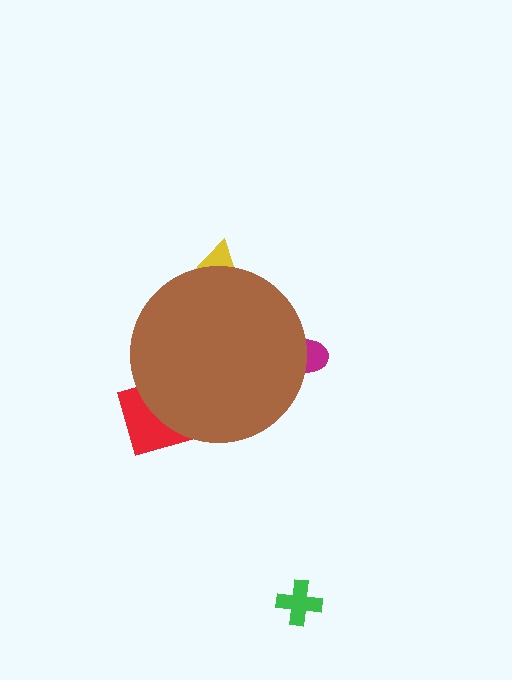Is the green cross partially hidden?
No, the green cross is fully visible.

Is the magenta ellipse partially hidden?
Yes, the magenta ellipse is partially hidden behind the brown circle.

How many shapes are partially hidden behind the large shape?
3 shapes are partially hidden.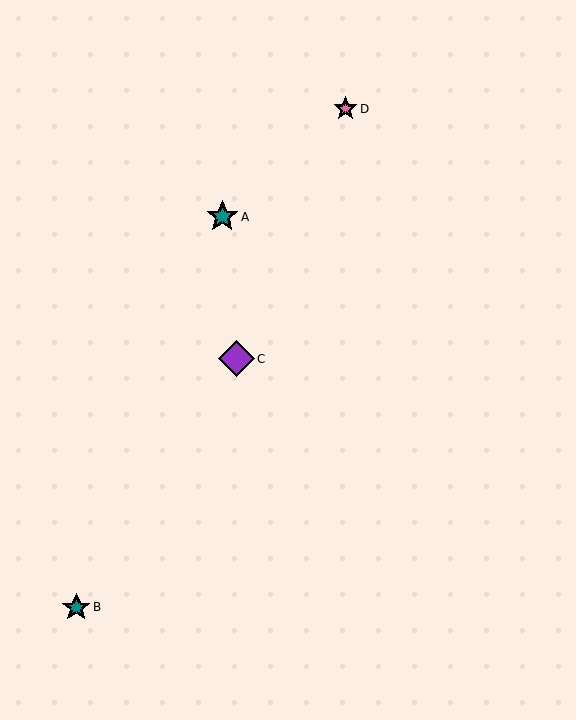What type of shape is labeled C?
Shape C is a purple diamond.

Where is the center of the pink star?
The center of the pink star is at (345, 109).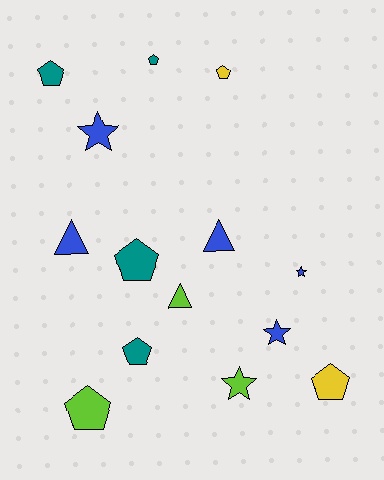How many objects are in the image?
There are 14 objects.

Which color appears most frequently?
Blue, with 5 objects.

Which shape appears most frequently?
Pentagon, with 7 objects.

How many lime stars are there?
There is 1 lime star.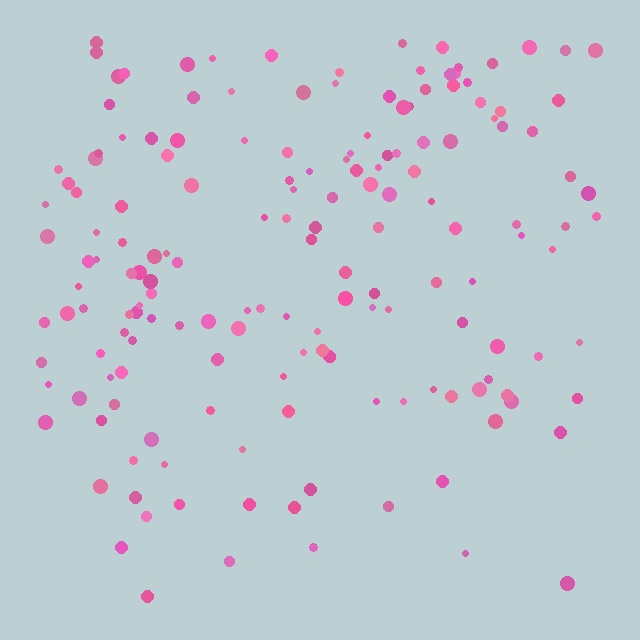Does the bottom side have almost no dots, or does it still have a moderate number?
Still a moderate number, just noticeably fewer than the top.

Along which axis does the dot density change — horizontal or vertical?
Vertical.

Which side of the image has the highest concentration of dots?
The top.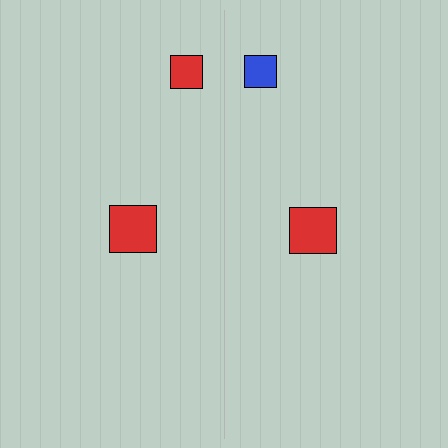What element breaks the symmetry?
The blue square on the right side breaks the symmetry — its mirror counterpart is red.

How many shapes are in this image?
There are 4 shapes in this image.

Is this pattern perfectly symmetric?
No, the pattern is not perfectly symmetric. The blue square on the right side breaks the symmetry — its mirror counterpart is red.